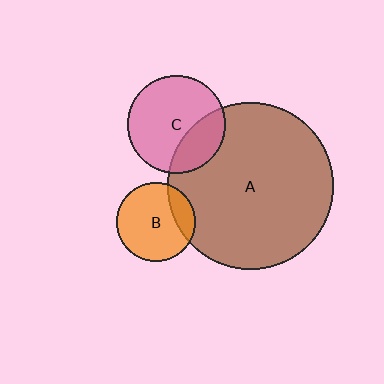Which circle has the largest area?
Circle A (brown).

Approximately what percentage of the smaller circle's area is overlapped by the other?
Approximately 20%.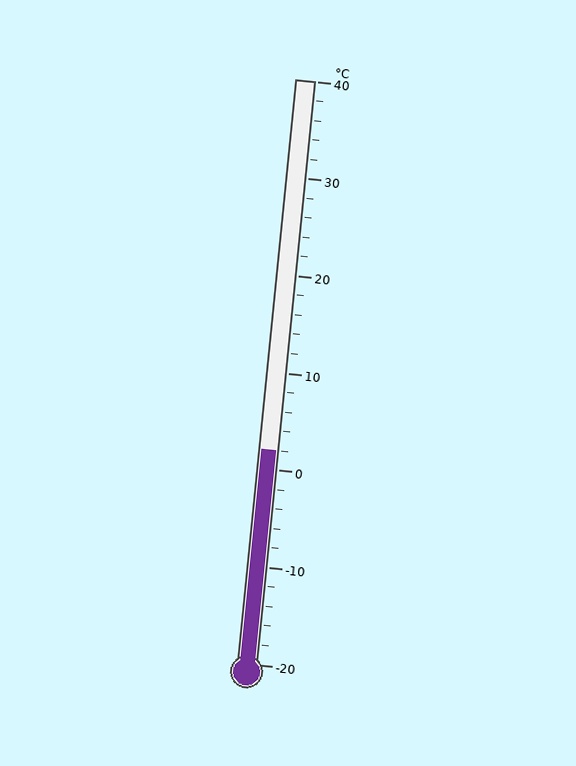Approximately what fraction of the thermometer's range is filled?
The thermometer is filled to approximately 35% of its range.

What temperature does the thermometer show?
The thermometer shows approximately 2°C.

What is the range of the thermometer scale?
The thermometer scale ranges from -20°C to 40°C.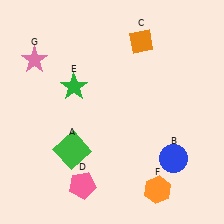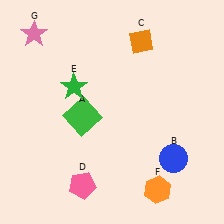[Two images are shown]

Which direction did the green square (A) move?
The green square (A) moved up.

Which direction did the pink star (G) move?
The pink star (G) moved up.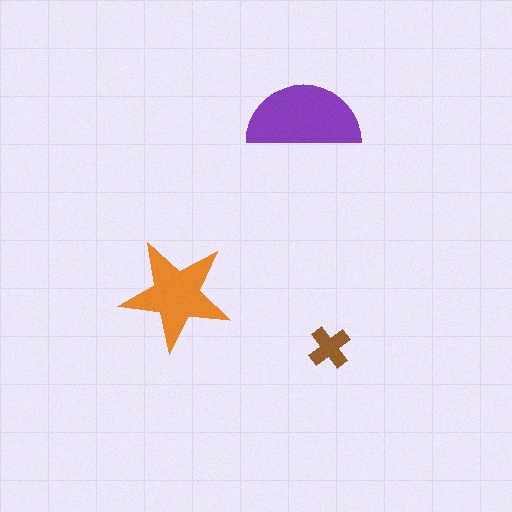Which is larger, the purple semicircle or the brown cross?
The purple semicircle.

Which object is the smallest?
The brown cross.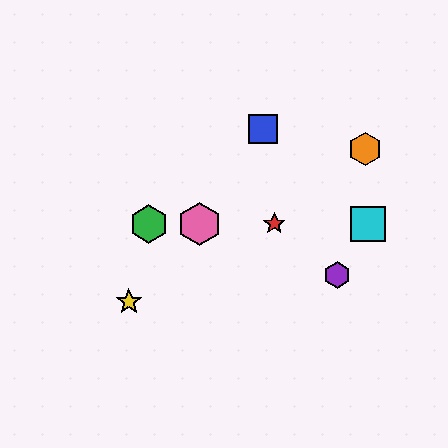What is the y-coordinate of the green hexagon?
The green hexagon is at y≈224.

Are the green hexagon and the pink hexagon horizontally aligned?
Yes, both are at y≈224.